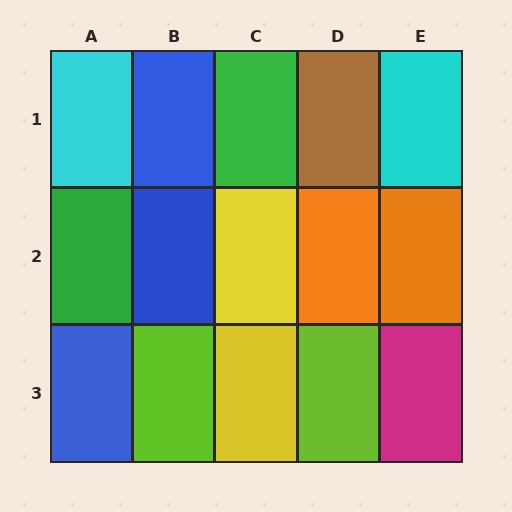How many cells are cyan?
2 cells are cyan.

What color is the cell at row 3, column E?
Magenta.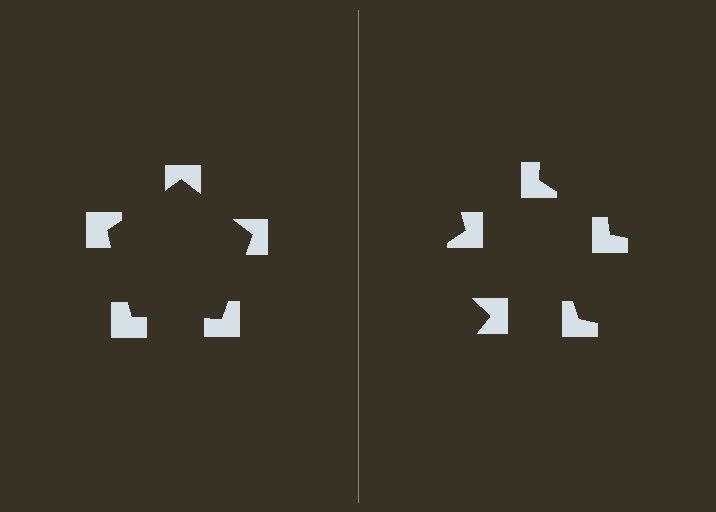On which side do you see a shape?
An illusory pentagon appears on the left side. On the right side the wedge cuts are rotated, so no coherent shape forms.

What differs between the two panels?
The notched squares are positioned identically on both sides; only the wedge orientations differ. On the left they align to a pentagon; on the right they are misaligned.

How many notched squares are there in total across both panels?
10 — 5 on each side.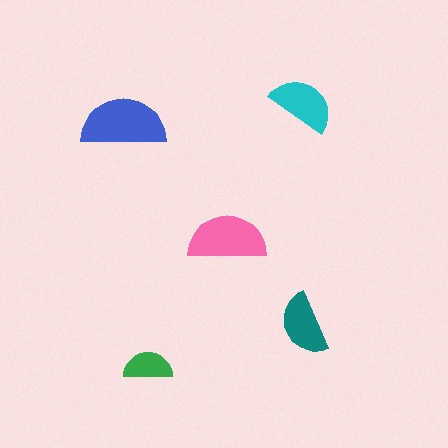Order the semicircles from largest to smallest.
the blue one, the pink one, the cyan one, the teal one, the green one.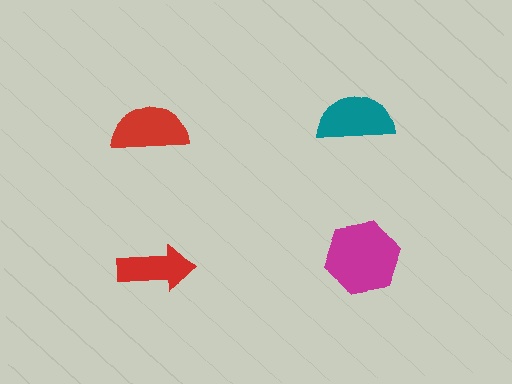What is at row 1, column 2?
A teal semicircle.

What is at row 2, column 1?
A red arrow.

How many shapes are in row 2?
2 shapes.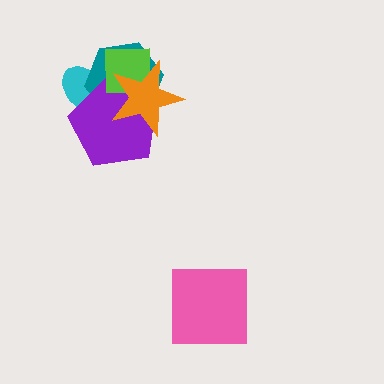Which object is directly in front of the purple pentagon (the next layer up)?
The lime square is directly in front of the purple pentagon.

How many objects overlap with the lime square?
4 objects overlap with the lime square.